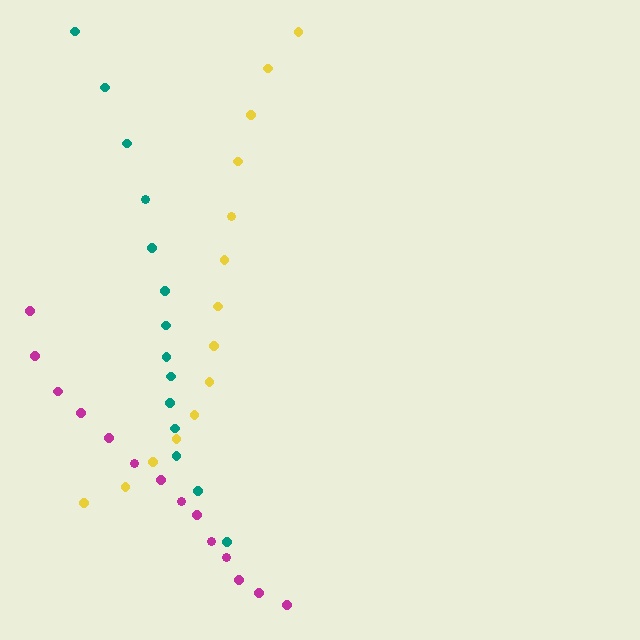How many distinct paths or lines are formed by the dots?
There are 3 distinct paths.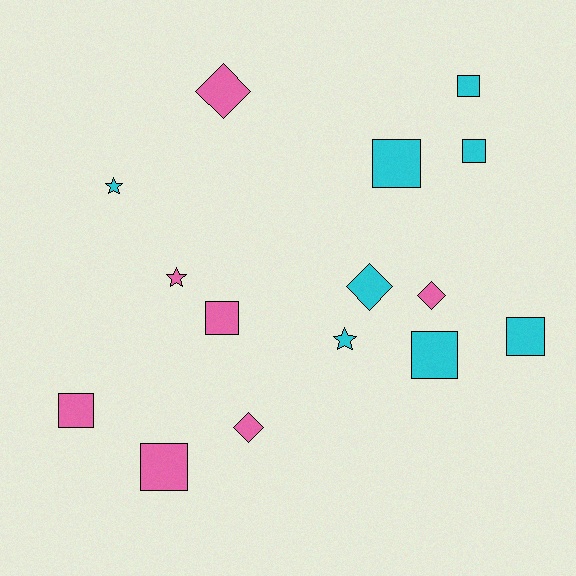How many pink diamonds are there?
There are 3 pink diamonds.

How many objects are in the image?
There are 15 objects.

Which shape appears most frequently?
Square, with 8 objects.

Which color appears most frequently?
Cyan, with 8 objects.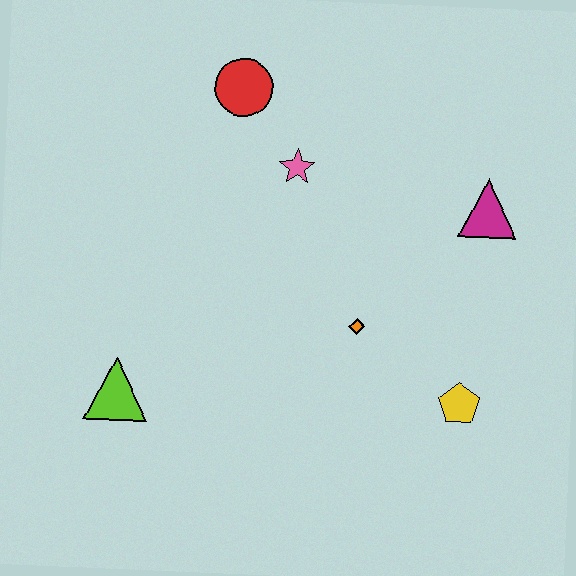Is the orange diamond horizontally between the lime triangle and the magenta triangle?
Yes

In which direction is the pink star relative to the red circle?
The pink star is below the red circle.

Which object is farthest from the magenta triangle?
The lime triangle is farthest from the magenta triangle.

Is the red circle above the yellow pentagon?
Yes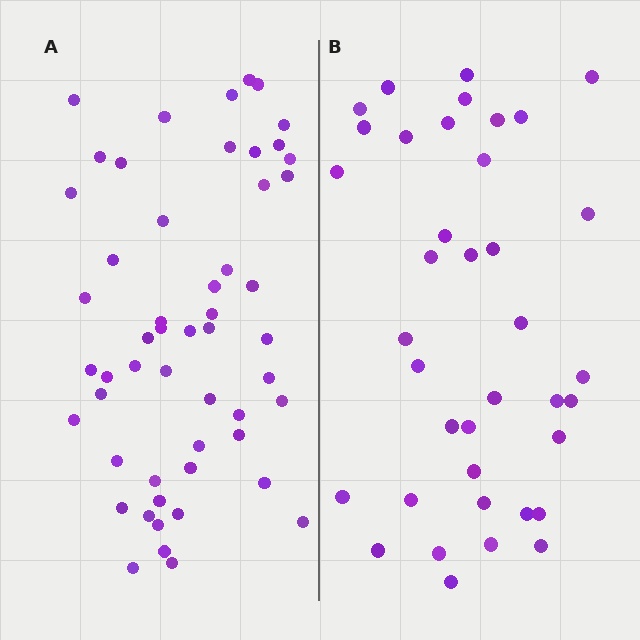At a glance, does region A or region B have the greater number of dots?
Region A (the left region) has more dots.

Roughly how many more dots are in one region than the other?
Region A has approximately 15 more dots than region B.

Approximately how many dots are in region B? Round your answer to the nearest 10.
About 40 dots. (The exact count is 38, which rounds to 40.)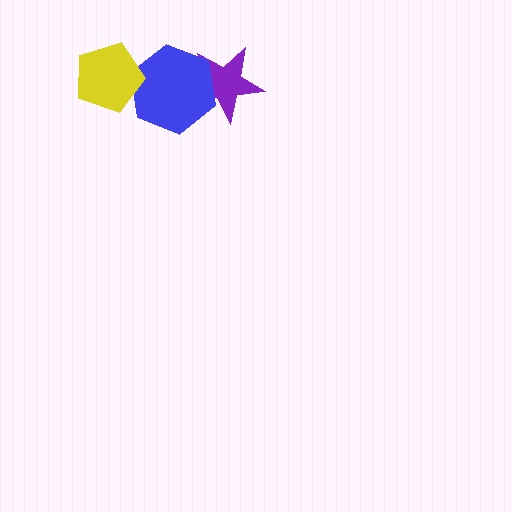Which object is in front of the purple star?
The blue hexagon is in front of the purple star.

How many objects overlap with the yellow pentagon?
1 object overlaps with the yellow pentagon.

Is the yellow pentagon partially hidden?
No, no other shape covers it.